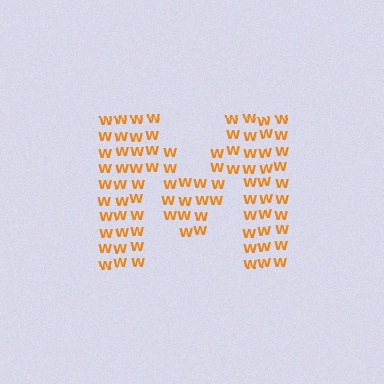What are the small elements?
The small elements are letter W's.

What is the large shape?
The large shape is the letter M.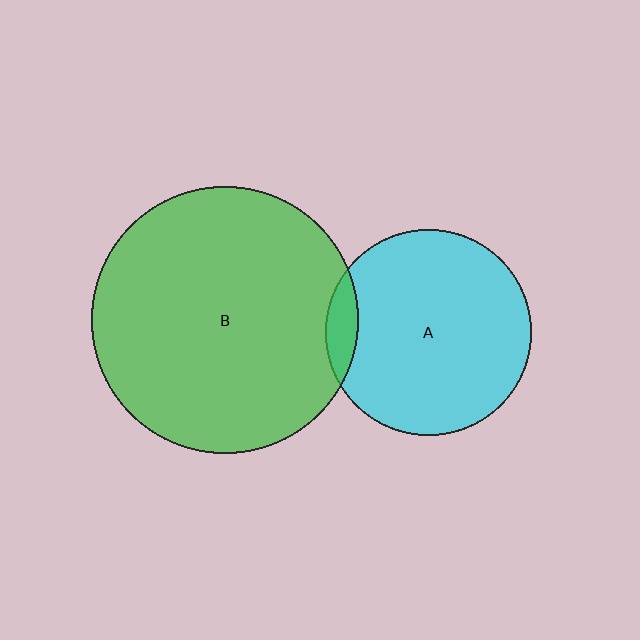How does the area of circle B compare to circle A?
Approximately 1.7 times.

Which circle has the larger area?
Circle B (green).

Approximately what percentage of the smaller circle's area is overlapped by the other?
Approximately 10%.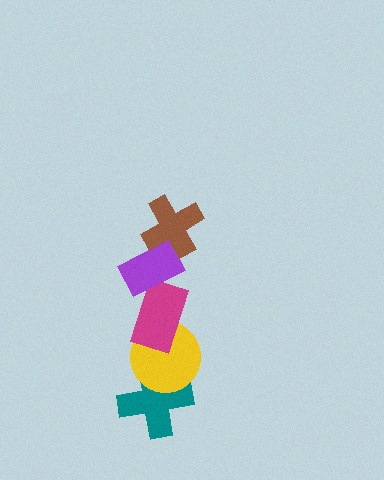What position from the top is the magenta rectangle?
The magenta rectangle is 3rd from the top.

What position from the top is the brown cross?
The brown cross is 1st from the top.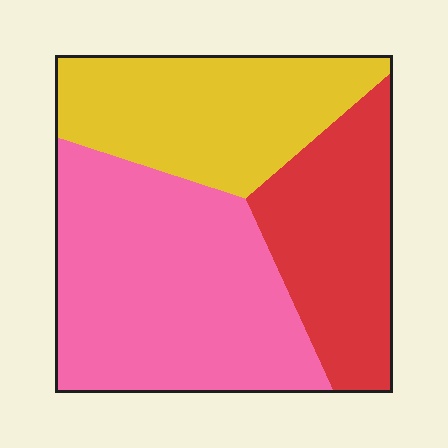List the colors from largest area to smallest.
From largest to smallest: pink, yellow, red.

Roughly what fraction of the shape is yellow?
Yellow takes up between a sixth and a third of the shape.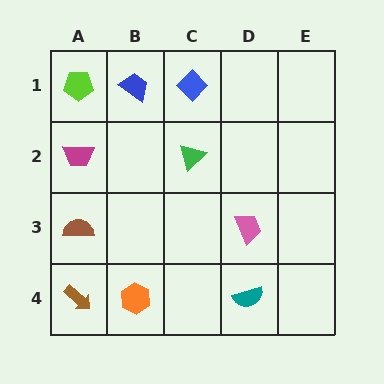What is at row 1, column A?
A lime pentagon.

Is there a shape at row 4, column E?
No, that cell is empty.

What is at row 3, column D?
A pink trapezoid.